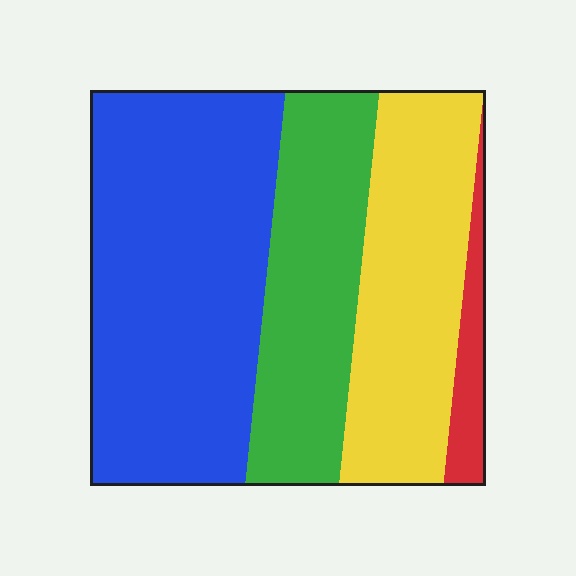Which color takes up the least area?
Red, at roughly 5%.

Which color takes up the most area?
Blue, at roughly 45%.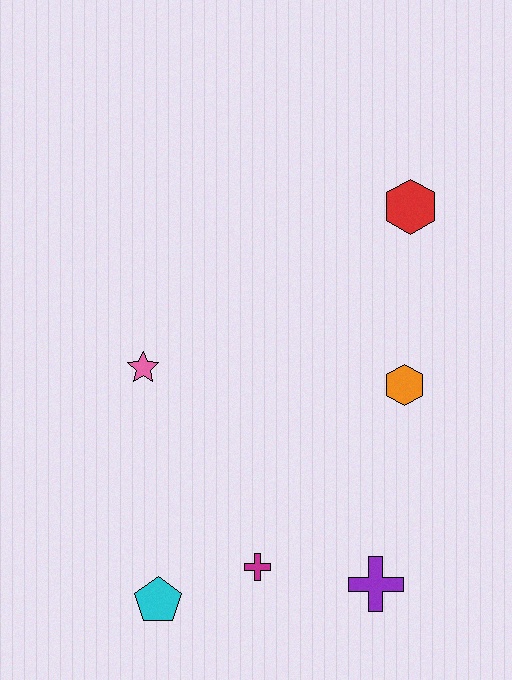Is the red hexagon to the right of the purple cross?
Yes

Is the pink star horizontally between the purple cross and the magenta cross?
No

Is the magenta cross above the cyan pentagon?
Yes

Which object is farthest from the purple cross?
The red hexagon is farthest from the purple cross.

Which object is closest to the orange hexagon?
The red hexagon is closest to the orange hexagon.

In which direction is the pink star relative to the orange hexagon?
The pink star is to the left of the orange hexagon.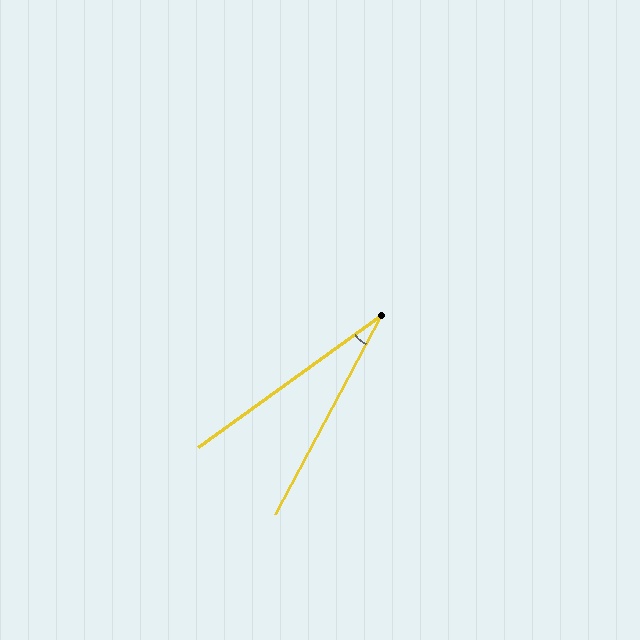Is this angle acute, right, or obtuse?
It is acute.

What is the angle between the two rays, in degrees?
Approximately 26 degrees.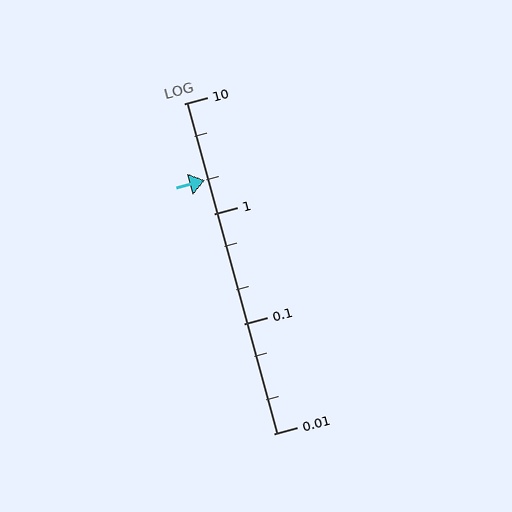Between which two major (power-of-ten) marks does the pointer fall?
The pointer is between 1 and 10.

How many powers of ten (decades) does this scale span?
The scale spans 3 decades, from 0.01 to 10.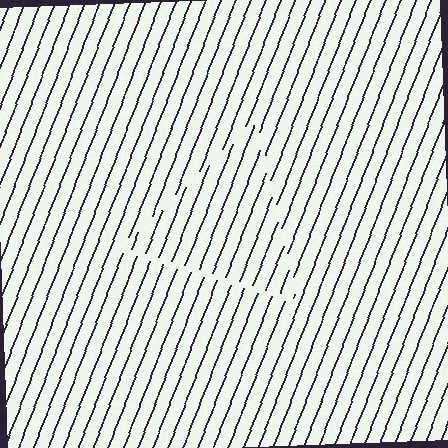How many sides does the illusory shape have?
3 sides — the line-ends trace a triangle.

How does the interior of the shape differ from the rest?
The interior of the shape contains the same grating, shifted by half a period — the contour is defined by the phase discontinuity where line-ends from the inner and outer gratings abut.